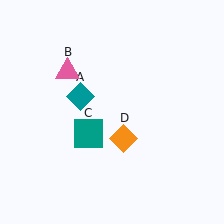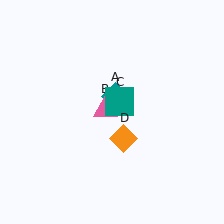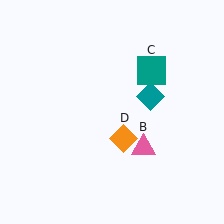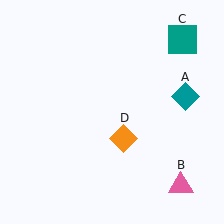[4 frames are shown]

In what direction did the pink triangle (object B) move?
The pink triangle (object B) moved down and to the right.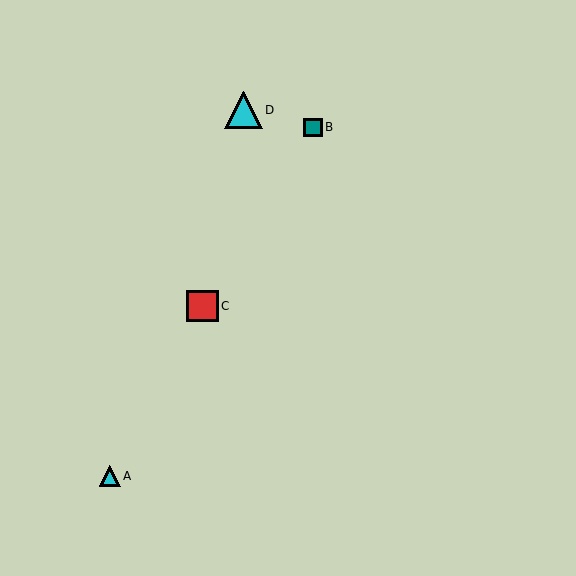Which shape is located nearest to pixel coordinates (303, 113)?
The teal square (labeled B) at (313, 127) is nearest to that location.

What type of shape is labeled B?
Shape B is a teal square.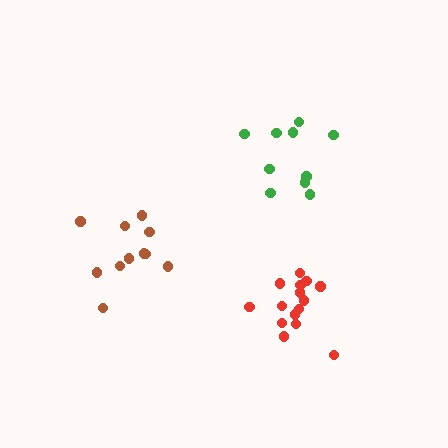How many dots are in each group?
Group 1: 15 dots, Group 2: 11 dots, Group 3: 10 dots (36 total).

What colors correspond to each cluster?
The clusters are colored: red, brown, green.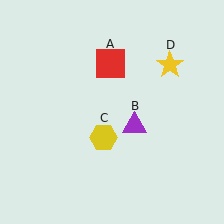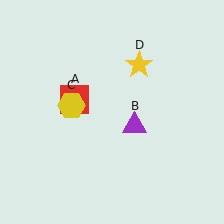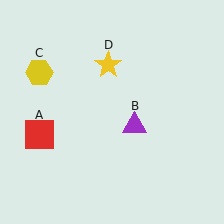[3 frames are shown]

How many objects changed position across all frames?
3 objects changed position: red square (object A), yellow hexagon (object C), yellow star (object D).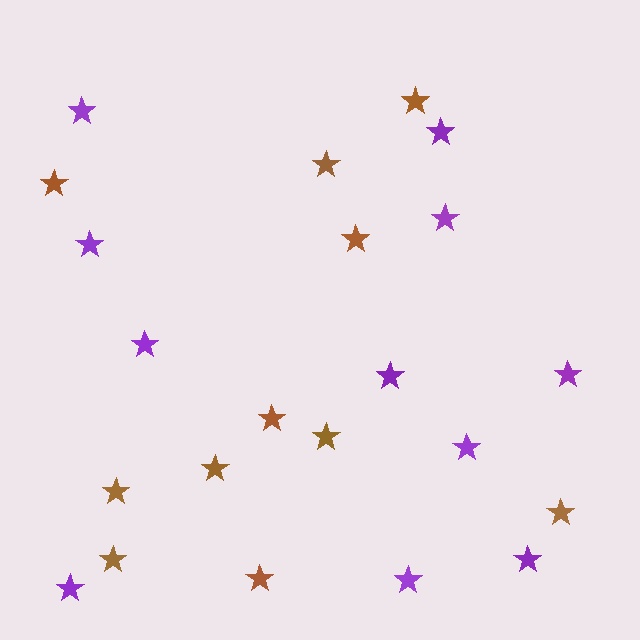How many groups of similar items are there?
There are 2 groups: one group of purple stars (11) and one group of brown stars (11).